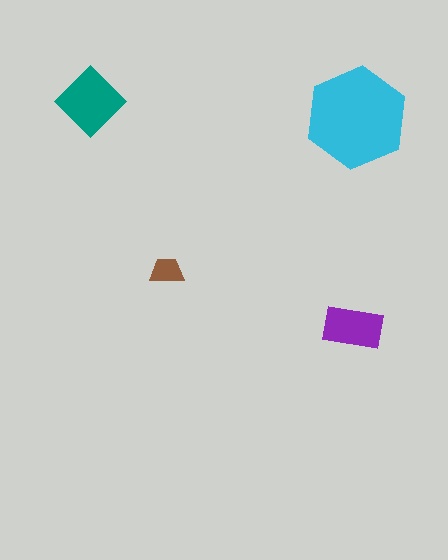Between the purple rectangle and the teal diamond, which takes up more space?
The teal diamond.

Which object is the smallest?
The brown trapezoid.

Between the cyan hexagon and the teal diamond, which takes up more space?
The cyan hexagon.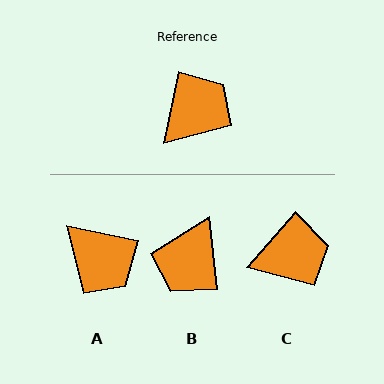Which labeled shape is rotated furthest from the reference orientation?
B, about 162 degrees away.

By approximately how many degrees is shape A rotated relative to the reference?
Approximately 91 degrees clockwise.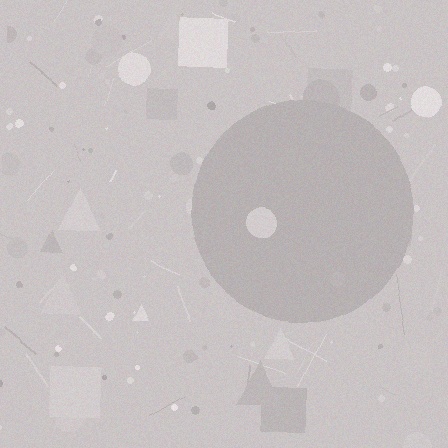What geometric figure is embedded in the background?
A circle is embedded in the background.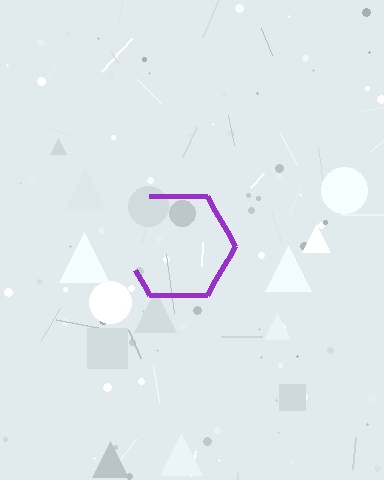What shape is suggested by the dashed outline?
The dashed outline suggests a hexagon.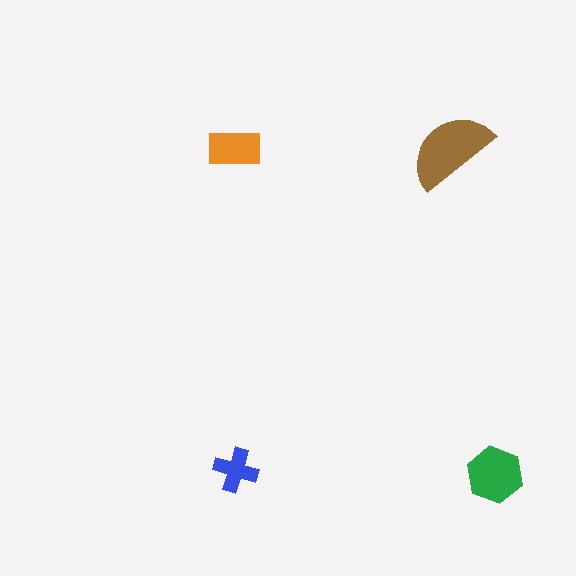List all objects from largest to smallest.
The brown semicircle, the green hexagon, the orange rectangle, the blue cross.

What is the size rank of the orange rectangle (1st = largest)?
3rd.